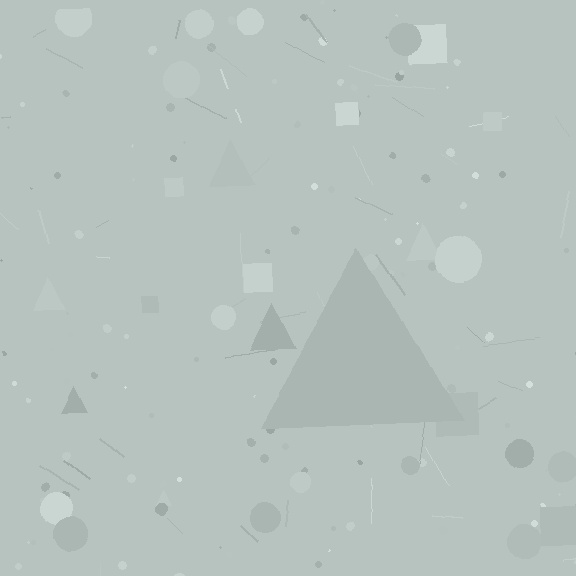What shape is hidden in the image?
A triangle is hidden in the image.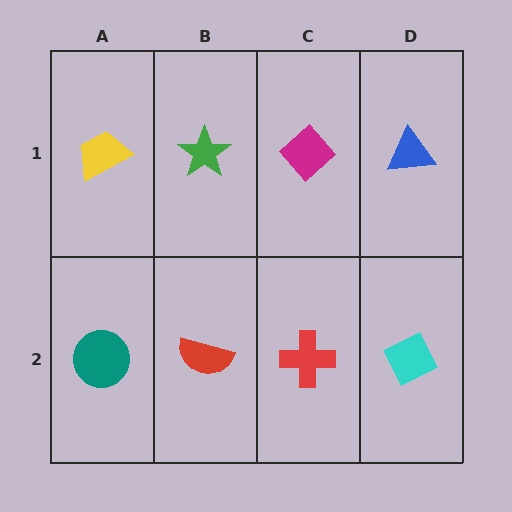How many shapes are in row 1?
4 shapes.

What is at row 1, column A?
A yellow trapezoid.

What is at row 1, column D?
A blue triangle.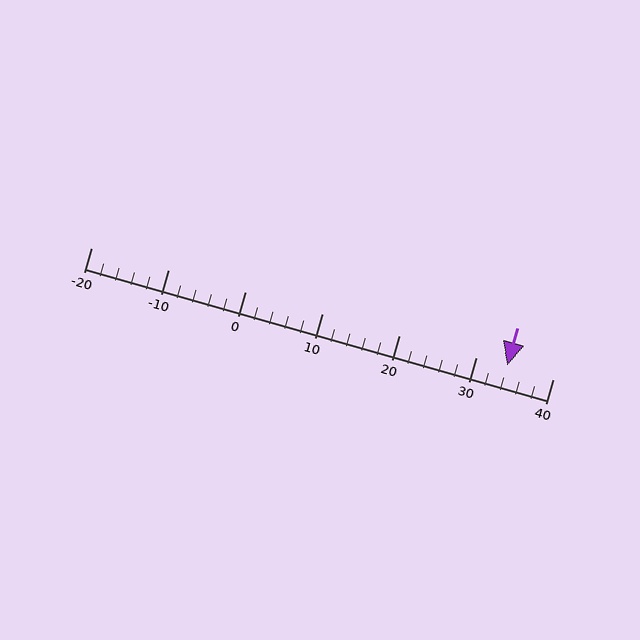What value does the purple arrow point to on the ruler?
The purple arrow points to approximately 34.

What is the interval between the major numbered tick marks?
The major tick marks are spaced 10 units apart.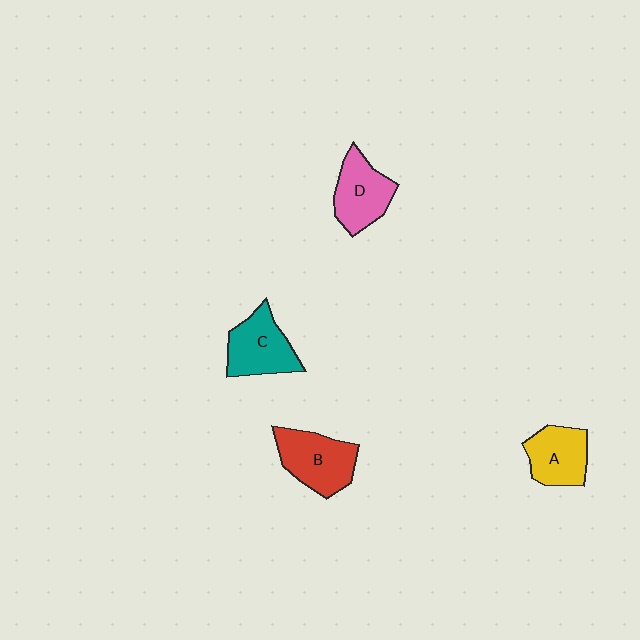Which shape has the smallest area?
Shape A (yellow).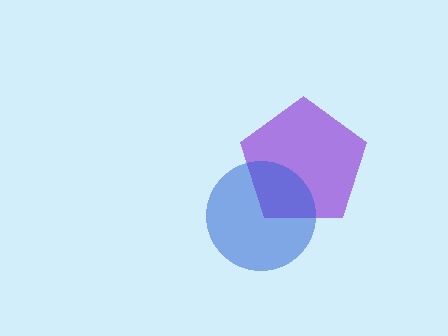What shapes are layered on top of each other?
The layered shapes are: a purple pentagon, a blue circle.